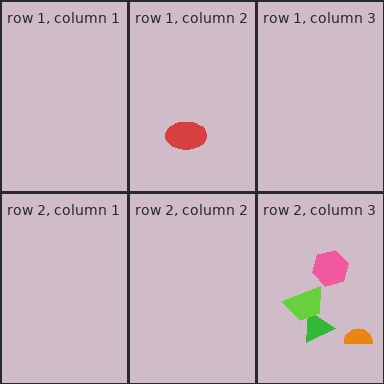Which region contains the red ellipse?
The row 1, column 2 region.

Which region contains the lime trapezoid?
The row 2, column 3 region.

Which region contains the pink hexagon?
The row 2, column 3 region.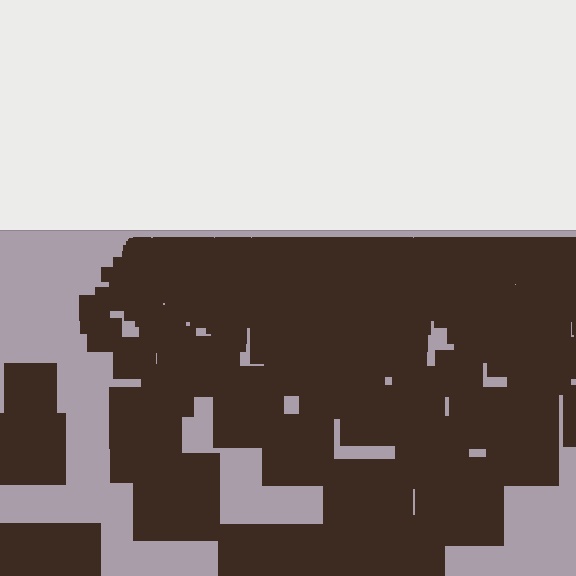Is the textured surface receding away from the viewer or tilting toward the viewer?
The surface is receding away from the viewer. Texture elements get smaller and denser toward the top.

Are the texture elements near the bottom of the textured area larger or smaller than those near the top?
Larger. Near the bottom, elements are closer to the viewer and appear at a bigger on-screen size.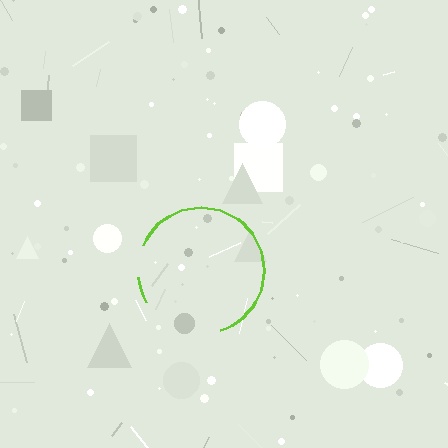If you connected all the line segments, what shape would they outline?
They would outline a circle.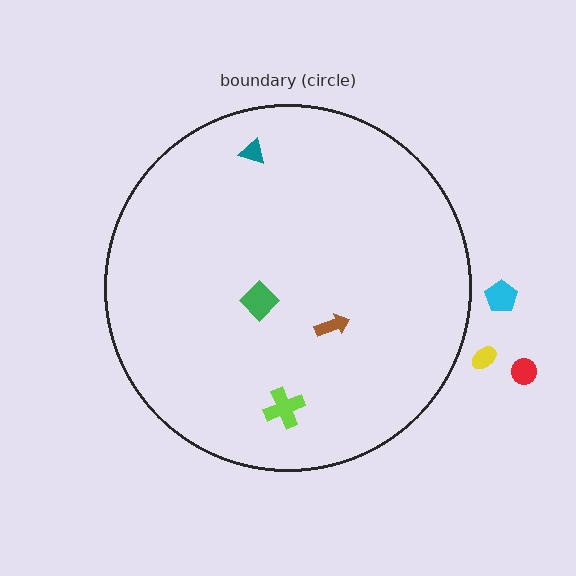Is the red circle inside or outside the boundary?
Outside.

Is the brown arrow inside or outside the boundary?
Inside.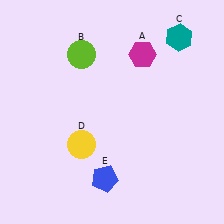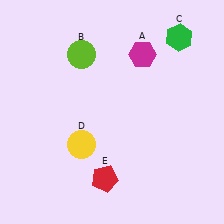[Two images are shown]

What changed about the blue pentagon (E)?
In Image 1, E is blue. In Image 2, it changed to red.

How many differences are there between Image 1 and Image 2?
There are 2 differences between the two images.